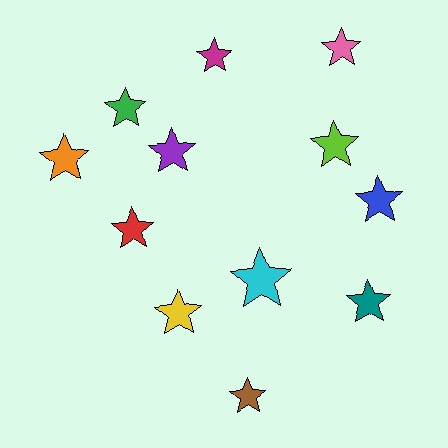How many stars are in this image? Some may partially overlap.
There are 12 stars.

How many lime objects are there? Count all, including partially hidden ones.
There is 1 lime object.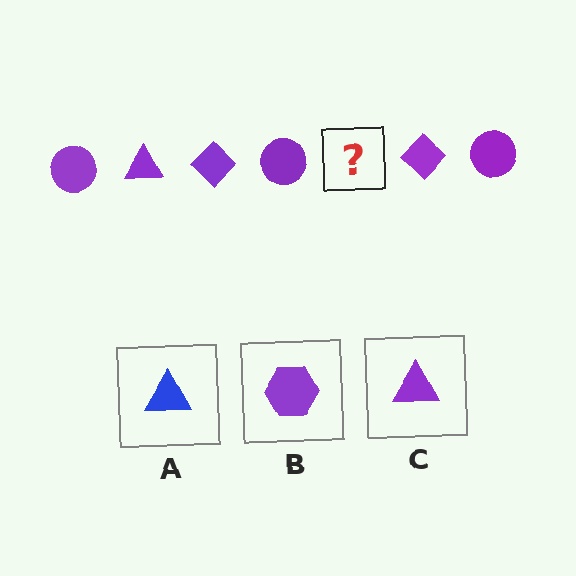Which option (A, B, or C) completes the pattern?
C.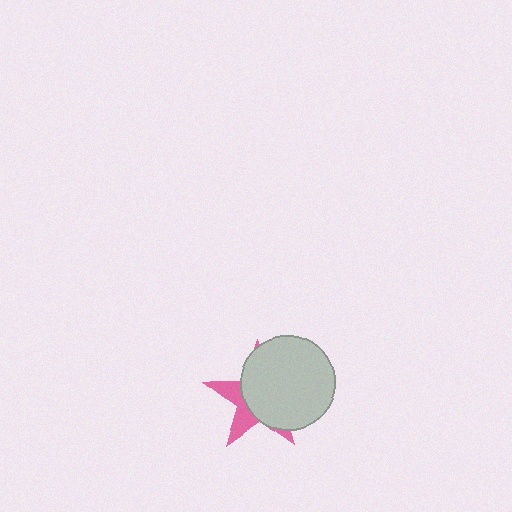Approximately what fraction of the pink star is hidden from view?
Roughly 67% of the pink star is hidden behind the light gray circle.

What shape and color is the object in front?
The object in front is a light gray circle.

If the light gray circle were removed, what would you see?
You would see the complete pink star.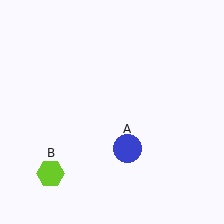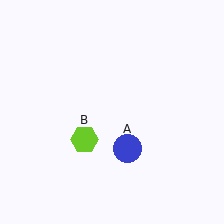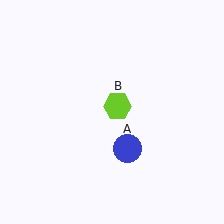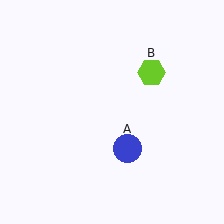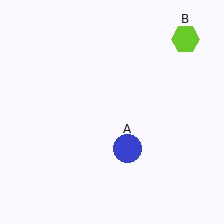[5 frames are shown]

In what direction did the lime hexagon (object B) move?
The lime hexagon (object B) moved up and to the right.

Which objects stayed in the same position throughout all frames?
Blue circle (object A) remained stationary.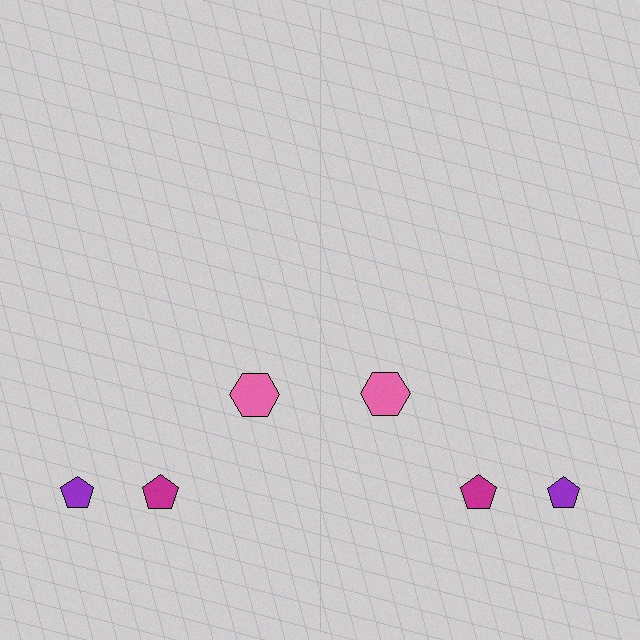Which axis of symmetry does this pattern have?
The pattern has a vertical axis of symmetry running through the center of the image.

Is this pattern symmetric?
Yes, this pattern has bilateral (reflection) symmetry.